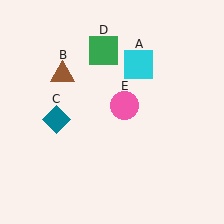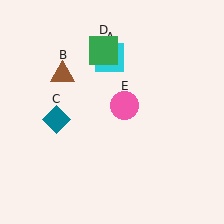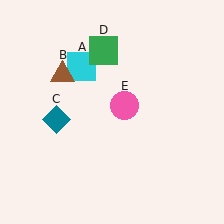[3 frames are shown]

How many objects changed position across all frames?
1 object changed position: cyan square (object A).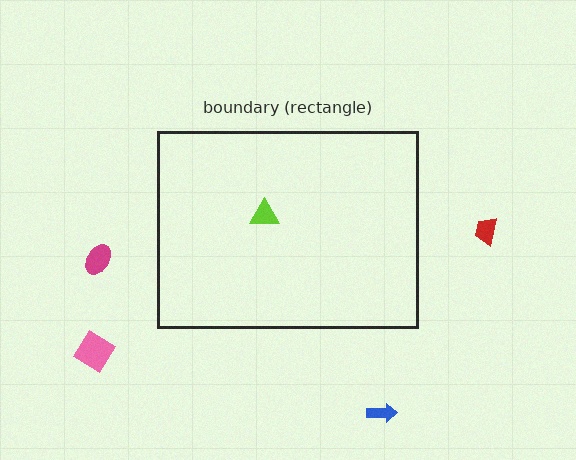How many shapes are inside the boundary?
1 inside, 4 outside.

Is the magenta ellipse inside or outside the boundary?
Outside.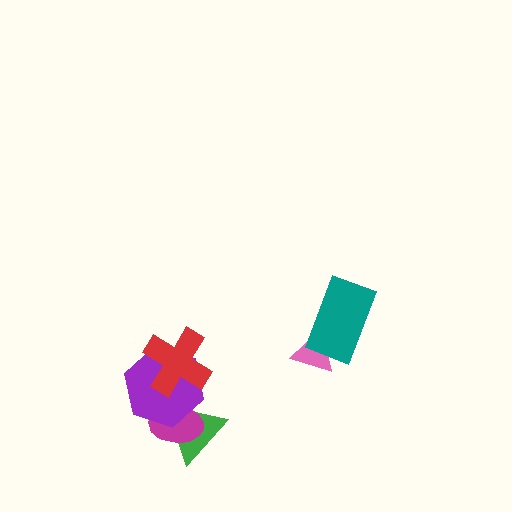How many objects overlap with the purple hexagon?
3 objects overlap with the purple hexagon.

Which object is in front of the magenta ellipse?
The purple hexagon is in front of the magenta ellipse.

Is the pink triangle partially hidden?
Yes, it is partially covered by another shape.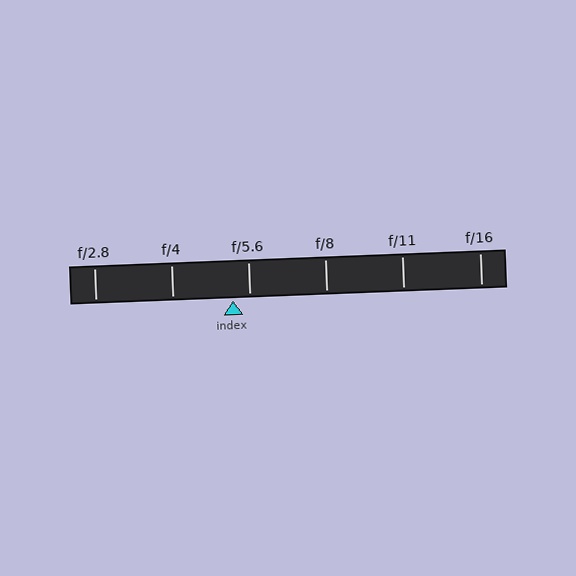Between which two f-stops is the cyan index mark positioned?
The index mark is between f/4 and f/5.6.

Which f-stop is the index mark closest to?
The index mark is closest to f/5.6.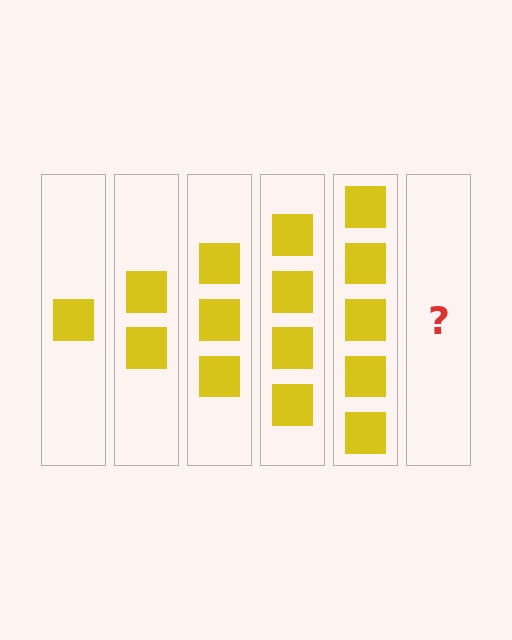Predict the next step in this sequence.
The next step is 6 squares.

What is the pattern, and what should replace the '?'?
The pattern is that each step adds one more square. The '?' should be 6 squares.